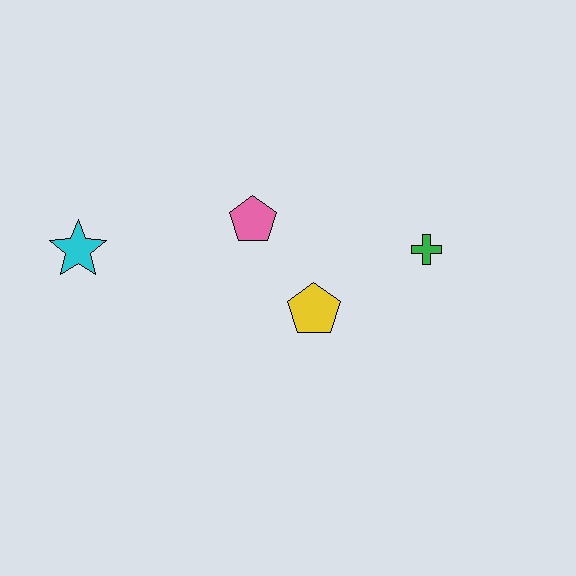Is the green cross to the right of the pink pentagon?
Yes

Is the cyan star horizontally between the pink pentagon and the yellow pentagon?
No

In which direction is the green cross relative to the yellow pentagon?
The green cross is to the right of the yellow pentagon.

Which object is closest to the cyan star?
The pink pentagon is closest to the cyan star.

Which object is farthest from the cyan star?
The green cross is farthest from the cyan star.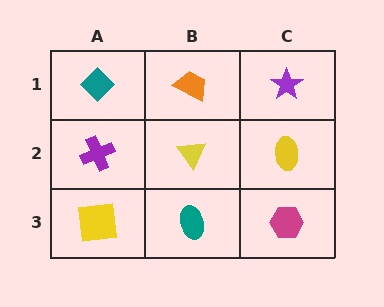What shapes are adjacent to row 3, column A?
A purple cross (row 2, column A), a teal ellipse (row 3, column B).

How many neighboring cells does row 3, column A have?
2.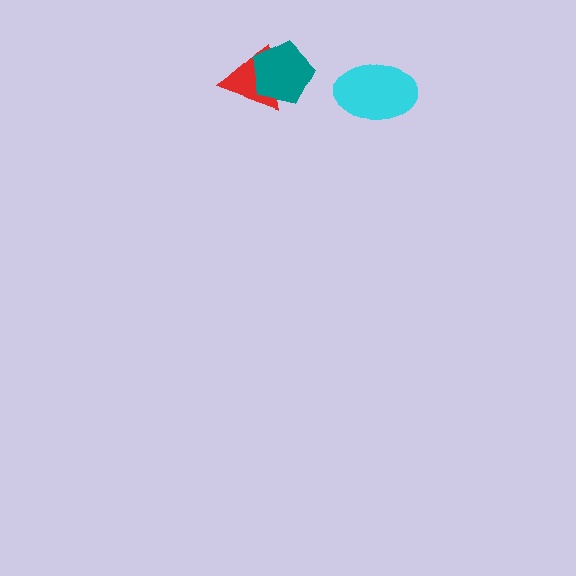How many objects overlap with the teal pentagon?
1 object overlaps with the teal pentagon.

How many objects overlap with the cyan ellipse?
0 objects overlap with the cyan ellipse.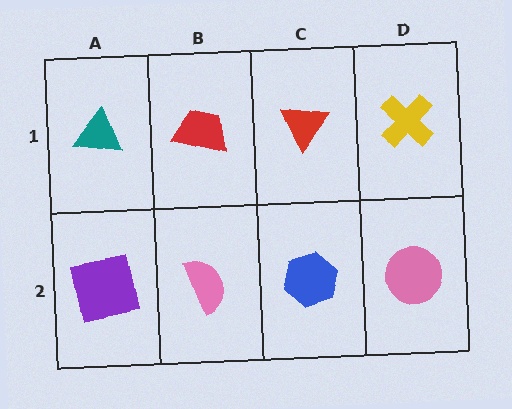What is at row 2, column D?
A pink circle.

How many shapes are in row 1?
4 shapes.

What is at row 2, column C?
A blue hexagon.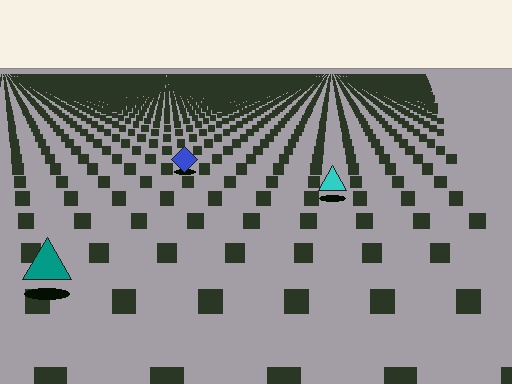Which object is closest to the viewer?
The teal triangle is closest. The texture marks near it are larger and more spread out.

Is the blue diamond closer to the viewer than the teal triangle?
No. The teal triangle is closer — you can tell from the texture gradient: the ground texture is coarser near it.